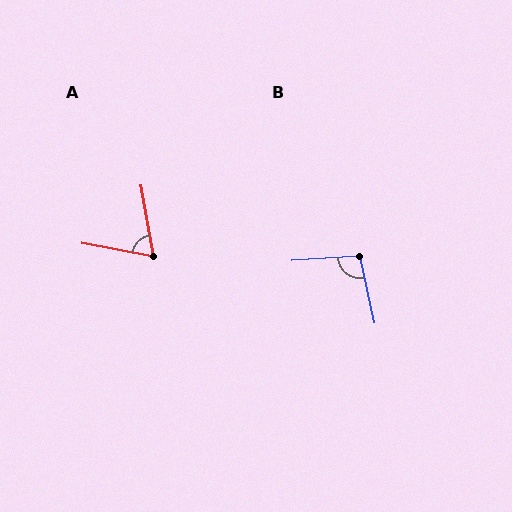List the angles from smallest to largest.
A (69°), B (99°).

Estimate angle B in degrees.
Approximately 99 degrees.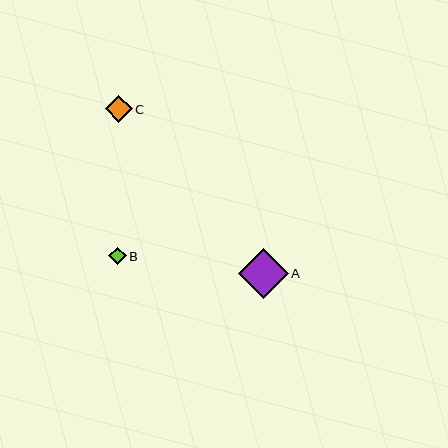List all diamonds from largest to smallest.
From largest to smallest: A, C, B.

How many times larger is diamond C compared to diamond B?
Diamond C is approximately 1.6 times the size of diamond B.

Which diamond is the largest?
Diamond A is the largest with a size of approximately 50 pixels.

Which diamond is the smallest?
Diamond B is the smallest with a size of approximately 17 pixels.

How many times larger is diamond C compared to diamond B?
Diamond C is approximately 1.6 times the size of diamond B.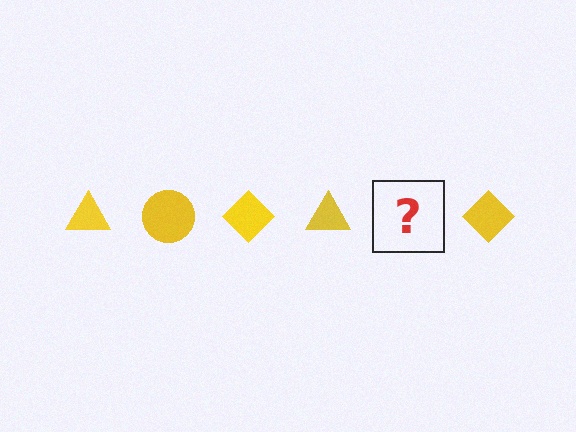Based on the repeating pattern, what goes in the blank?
The blank should be a yellow circle.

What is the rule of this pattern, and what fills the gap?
The rule is that the pattern cycles through triangle, circle, diamond shapes in yellow. The gap should be filled with a yellow circle.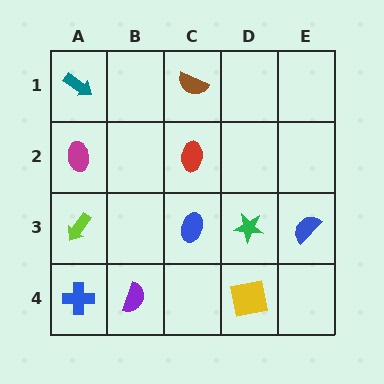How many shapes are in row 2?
2 shapes.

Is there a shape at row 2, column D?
No, that cell is empty.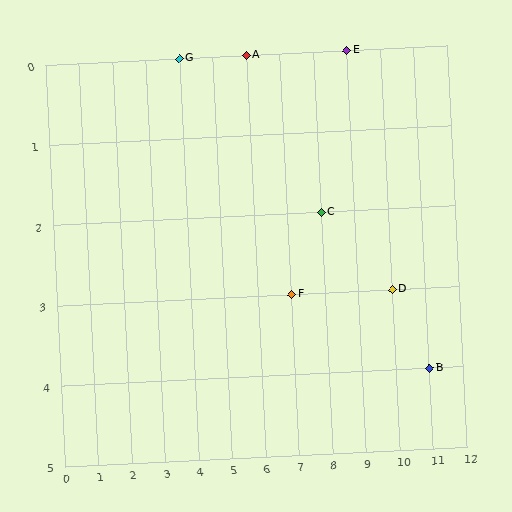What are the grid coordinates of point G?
Point G is at grid coordinates (4, 0).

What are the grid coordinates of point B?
Point B is at grid coordinates (11, 4).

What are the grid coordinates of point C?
Point C is at grid coordinates (8, 2).